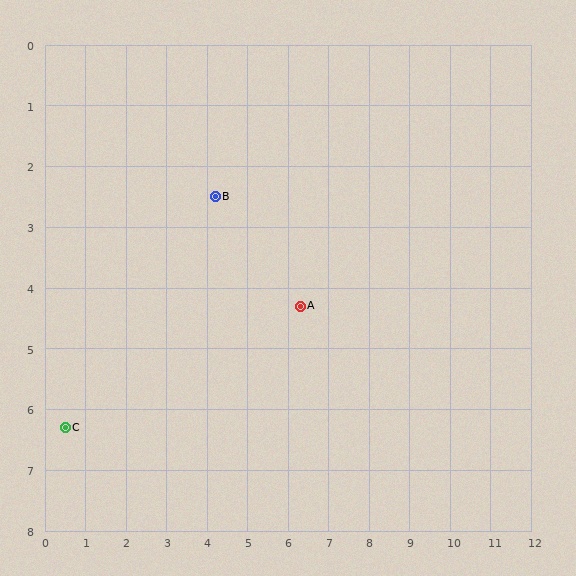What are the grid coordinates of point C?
Point C is at approximately (0.5, 6.3).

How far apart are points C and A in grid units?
Points C and A are about 6.1 grid units apart.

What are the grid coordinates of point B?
Point B is at approximately (4.2, 2.5).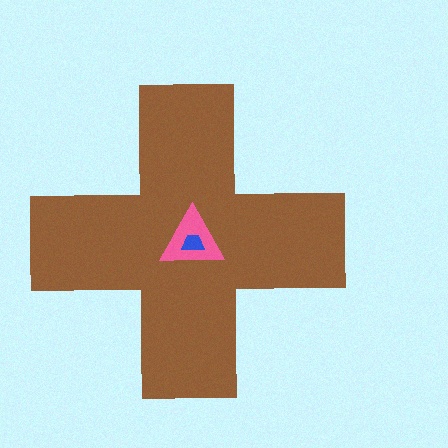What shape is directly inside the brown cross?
The pink triangle.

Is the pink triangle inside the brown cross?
Yes.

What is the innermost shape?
The blue trapezoid.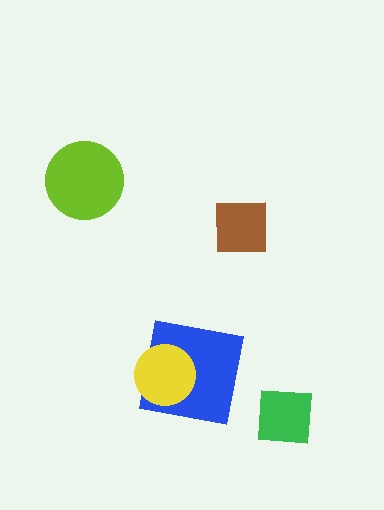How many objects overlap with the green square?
0 objects overlap with the green square.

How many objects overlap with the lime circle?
0 objects overlap with the lime circle.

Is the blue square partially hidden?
Yes, it is partially covered by another shape.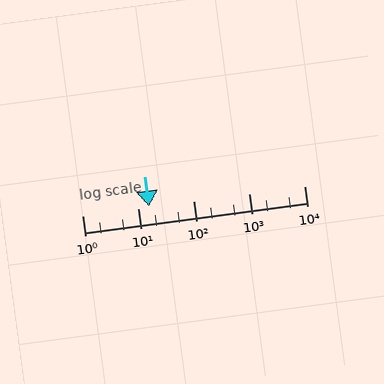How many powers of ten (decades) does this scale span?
The scale spans 4 decades, from 1 to 10000.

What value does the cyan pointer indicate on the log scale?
The pointer indicates approximately 16.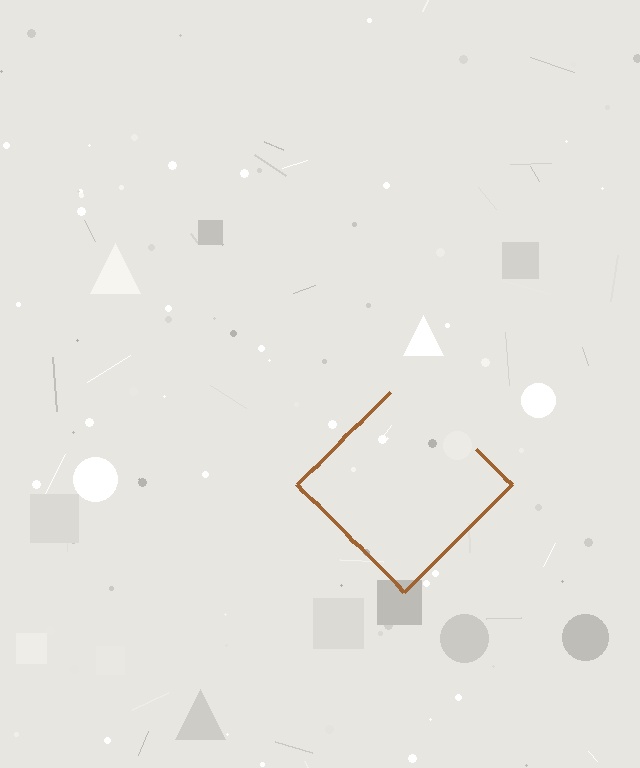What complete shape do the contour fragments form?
The contour fragments form a diamond.